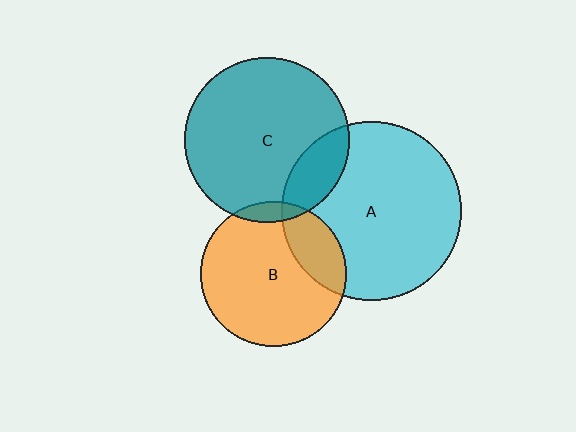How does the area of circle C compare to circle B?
Approximately 1.3 times.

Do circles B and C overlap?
Yes.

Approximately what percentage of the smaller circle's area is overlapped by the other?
Approximately 5%.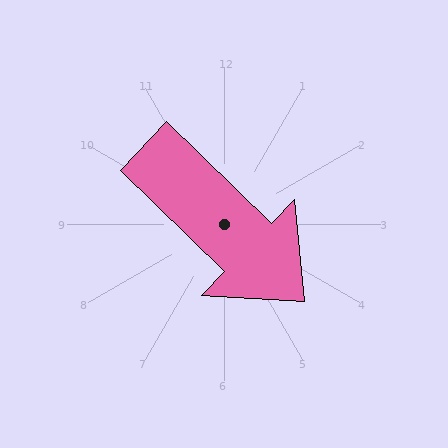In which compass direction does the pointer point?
Southeast.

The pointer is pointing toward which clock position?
Roughly 4 o'clock.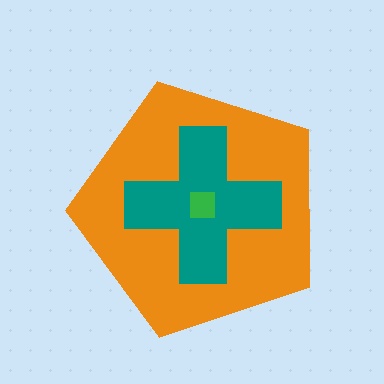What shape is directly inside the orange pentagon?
The teal cross.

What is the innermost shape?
The green square.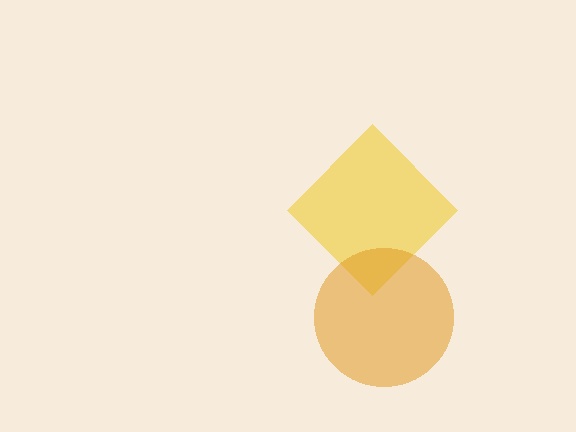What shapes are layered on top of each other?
The layered shapes are: a yellow diamond, an orange circle.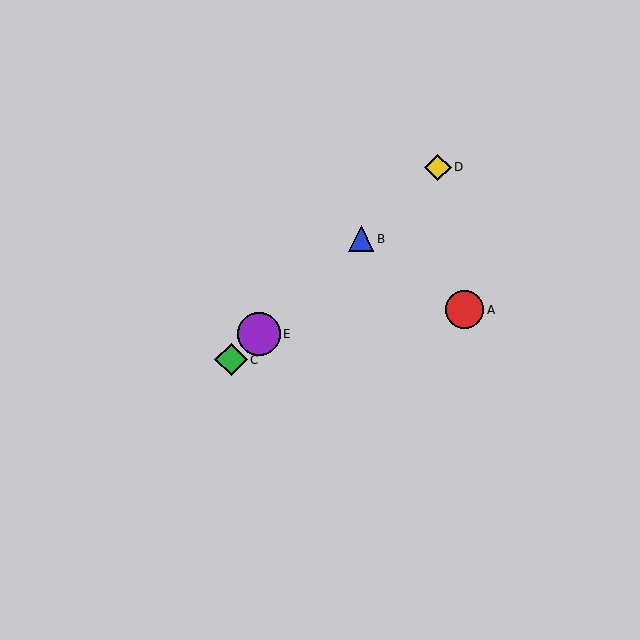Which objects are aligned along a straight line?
Objects B, C, D, E are aligned along a straight line.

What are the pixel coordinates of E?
Object E is at (259, 334).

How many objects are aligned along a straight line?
4 objects (B, C, D, E) are aligned along a straight line.